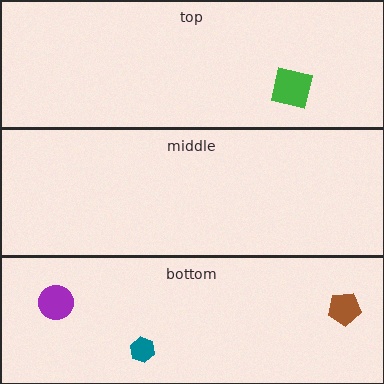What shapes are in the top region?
The green square.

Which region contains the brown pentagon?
The bottom region.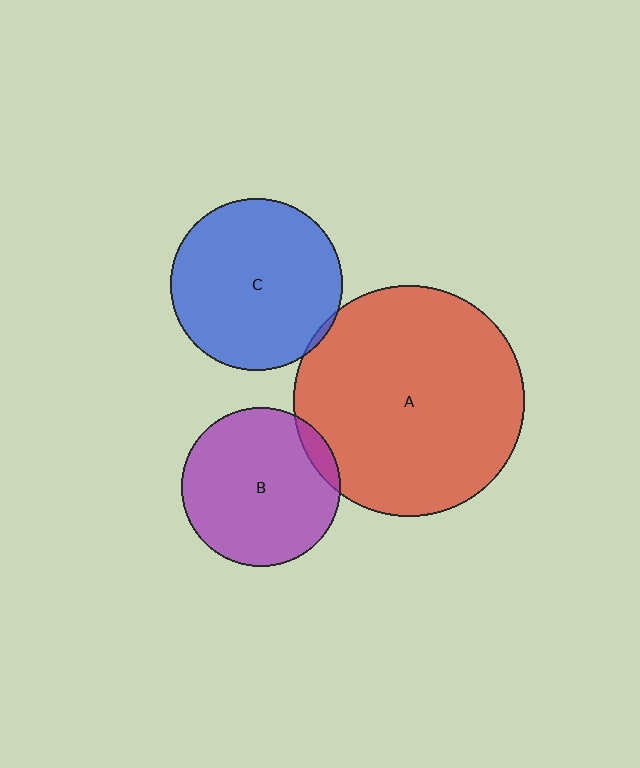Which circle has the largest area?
Circle A (red).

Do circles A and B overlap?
Yes.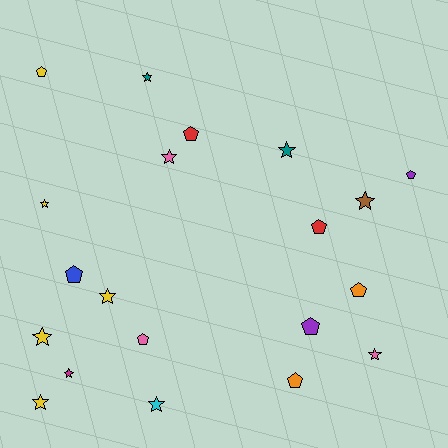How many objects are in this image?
There are 20 objects.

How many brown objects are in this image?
There is 1 brown object.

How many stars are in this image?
There are 11 stars.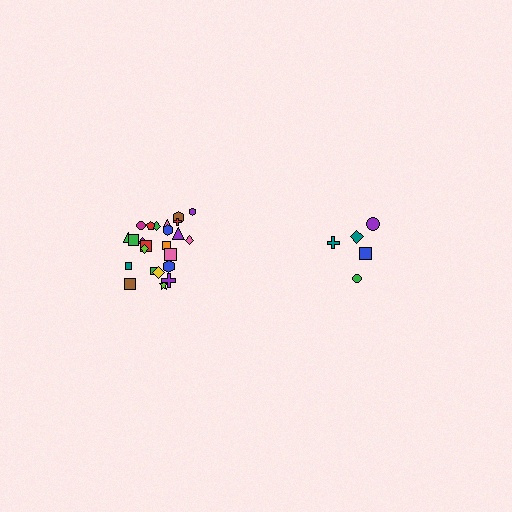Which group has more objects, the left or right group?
The left group.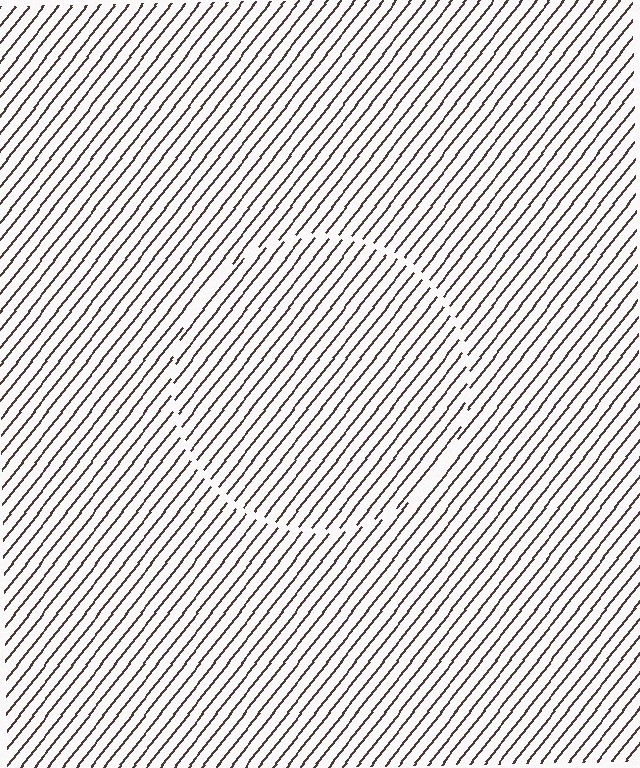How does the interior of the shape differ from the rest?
The interior of the shape contains the same grating, shifted by half a period — the contour is defined by the phase discontinuity where line-ends from the inner and outer gratings abut.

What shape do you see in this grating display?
An illusory circle. The interior of the shape contains the same grating, shifted by half a period — the contour is defined by the phase discontinuity where line-ends from the inner and outer gratings abut.